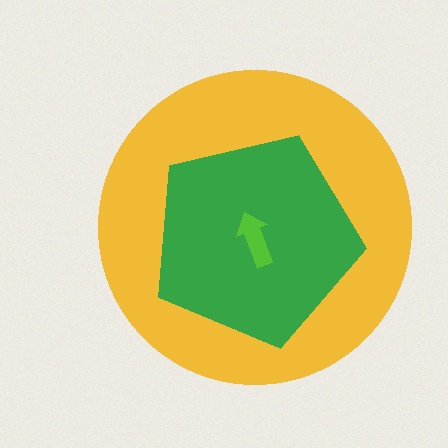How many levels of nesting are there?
3.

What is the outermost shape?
The yellow circle.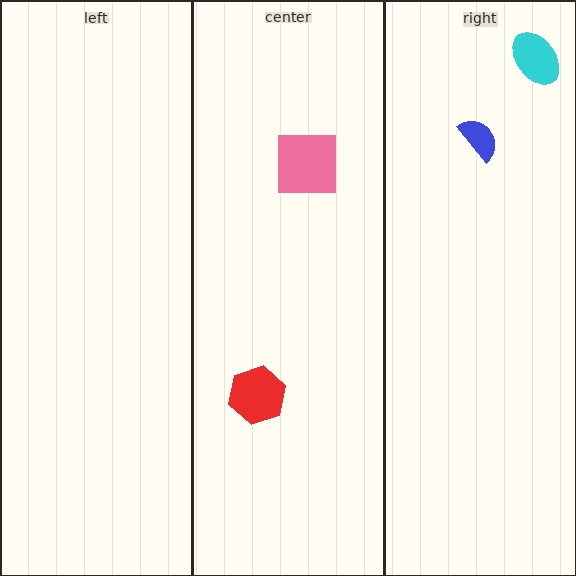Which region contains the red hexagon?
The center region.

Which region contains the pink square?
The center region.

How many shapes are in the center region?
2.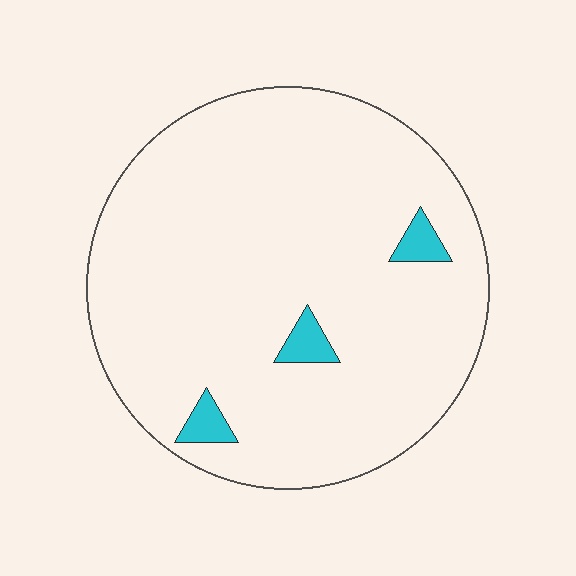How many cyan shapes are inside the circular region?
3.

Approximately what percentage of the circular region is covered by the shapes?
Approximately 5%.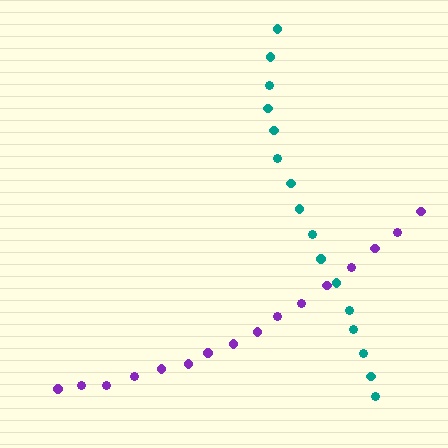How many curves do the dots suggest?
There are 2 distinct paths.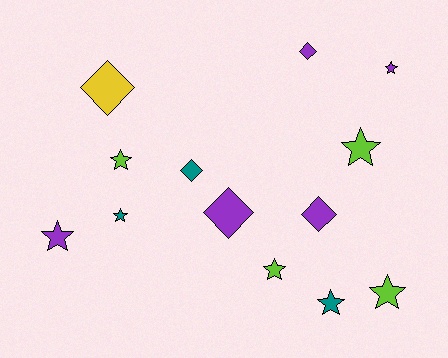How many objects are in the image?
There are 13 objects.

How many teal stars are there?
There are 2 teal stars.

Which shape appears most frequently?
Star, with 8 objects.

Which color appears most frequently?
Purple, with 5 objects.